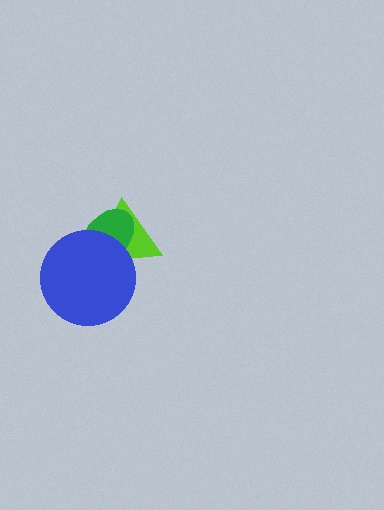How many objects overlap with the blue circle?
2 objects overlap with the blue circle.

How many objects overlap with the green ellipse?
2 objects overlap with the green ellipse.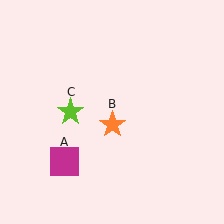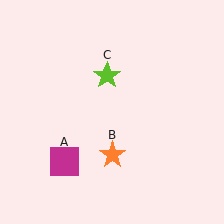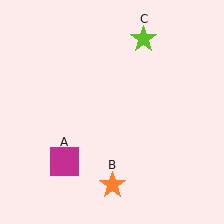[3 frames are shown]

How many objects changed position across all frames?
2 objects changed position: orange star (object B), lime star (object C).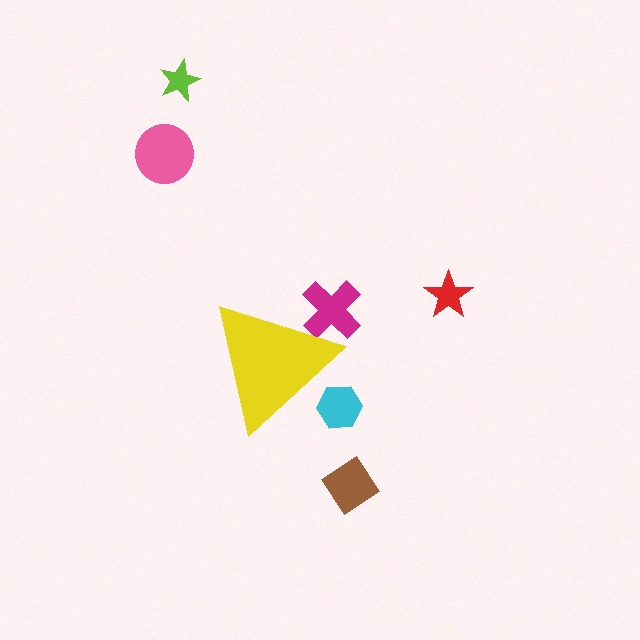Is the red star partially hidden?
No, the red star is fully visible.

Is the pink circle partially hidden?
No, the pink circle is fully visible.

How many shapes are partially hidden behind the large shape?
2 shapes are partially hidden.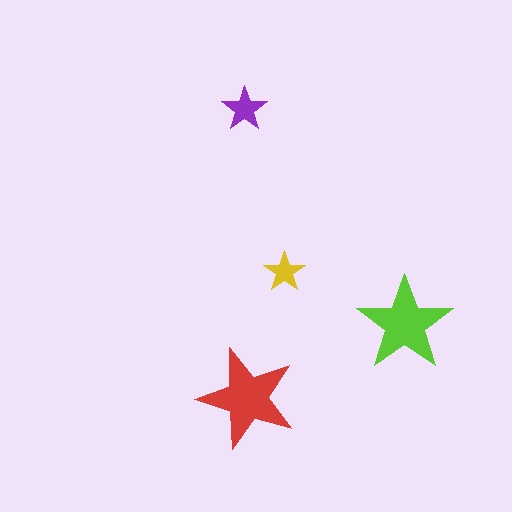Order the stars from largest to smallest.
the red one, the lime one, the purple one, the yellow one.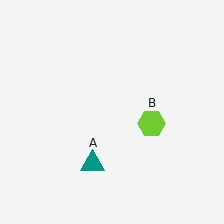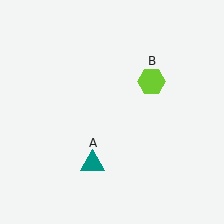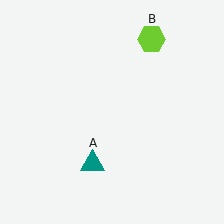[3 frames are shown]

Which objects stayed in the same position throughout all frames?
Teal triangle (object A) remained stationary.